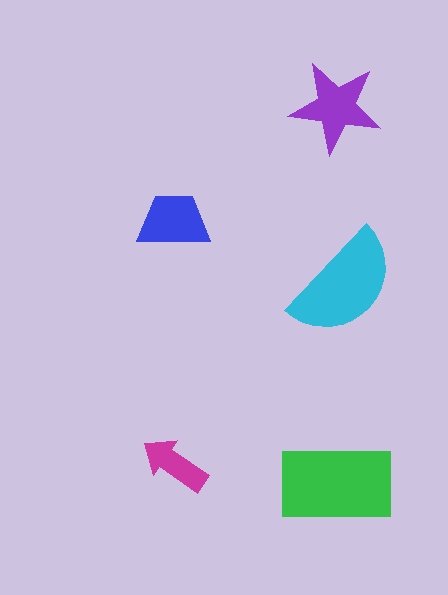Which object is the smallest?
The magenta arrow.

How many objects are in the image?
There are 5 objects in the image.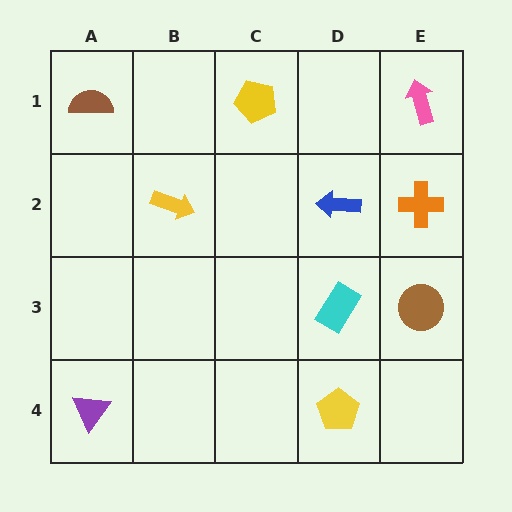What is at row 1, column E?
A pink arrow.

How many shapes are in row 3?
2 shapes.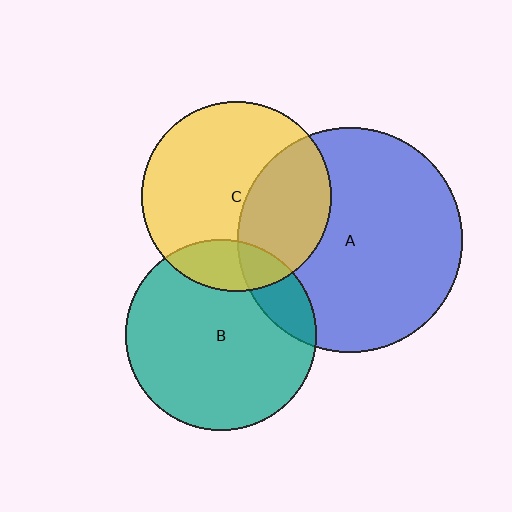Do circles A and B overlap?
Yes.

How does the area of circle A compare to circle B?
Approximately 1.4 times.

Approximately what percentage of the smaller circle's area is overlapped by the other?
Approximately 15%.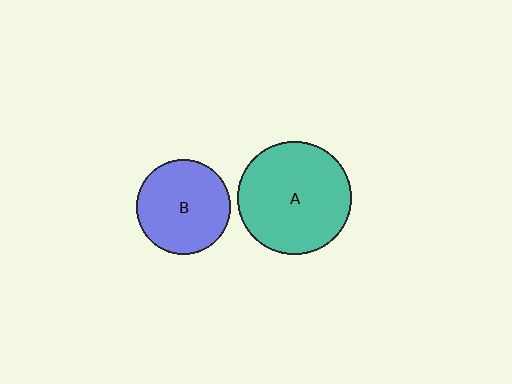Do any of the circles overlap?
No, none of the circles overlap.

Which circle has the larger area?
Circle A (teal).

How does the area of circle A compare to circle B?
Approximately 1.4 times.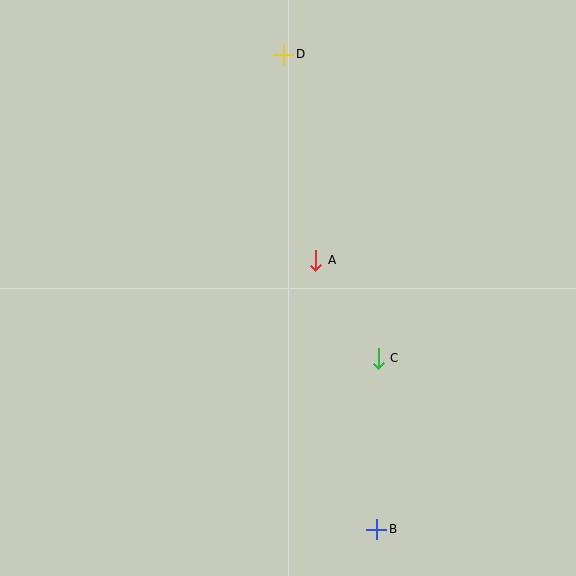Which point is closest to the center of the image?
Point A at (316, 260) is closest to the center.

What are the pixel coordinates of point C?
Point C is at (378, 358).